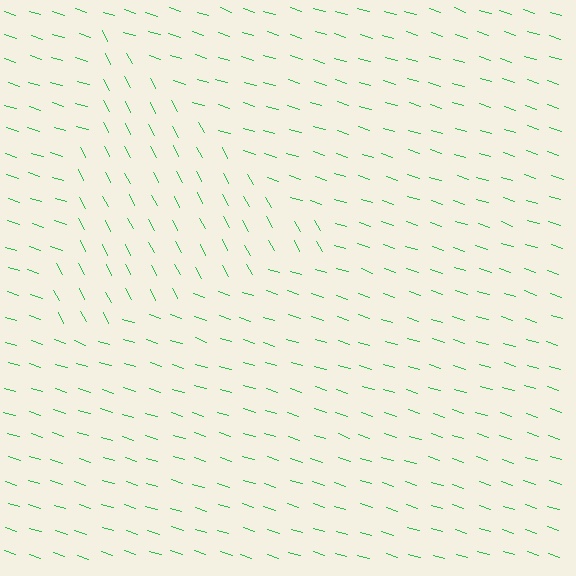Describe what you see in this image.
The image is filled with small green line segments. A triangle region in the image has lines oriented differently from the surrounding lines, creating a visible texture boundary.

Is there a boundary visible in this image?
Yes, there is a texture boundary formed by a change in line orientation.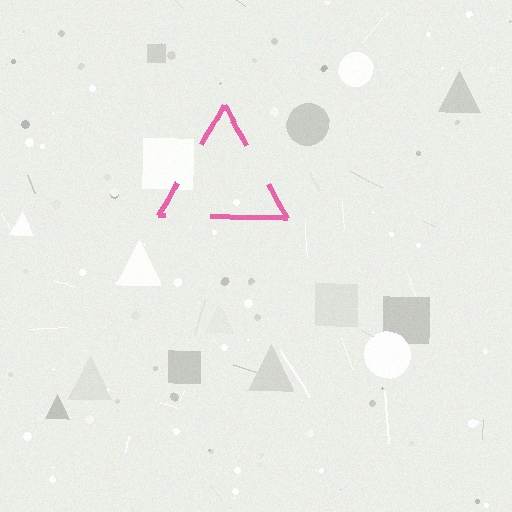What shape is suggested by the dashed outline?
The dashed outline suggests a triangle.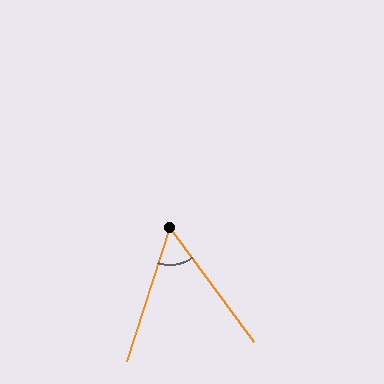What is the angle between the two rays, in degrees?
Approximately 54 degrees.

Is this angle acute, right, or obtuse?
It is acute.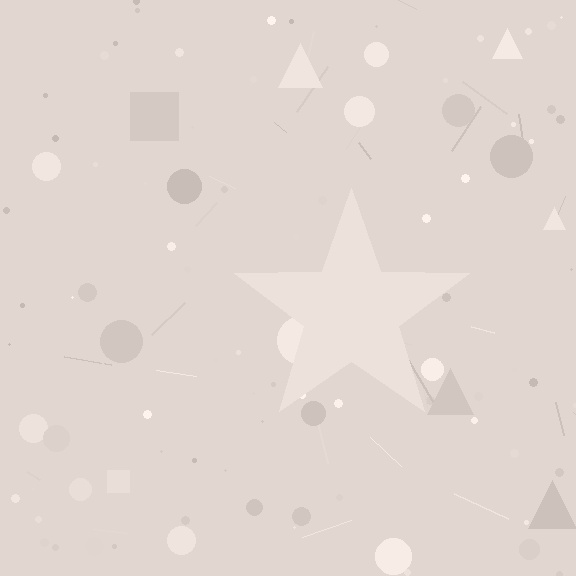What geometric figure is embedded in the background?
A star is embedded in the background.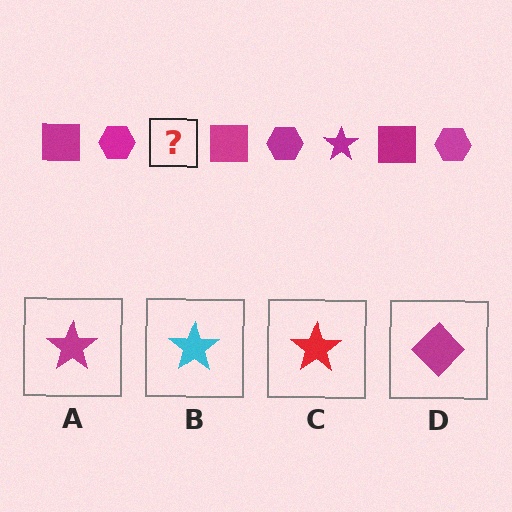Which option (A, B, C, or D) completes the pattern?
A.